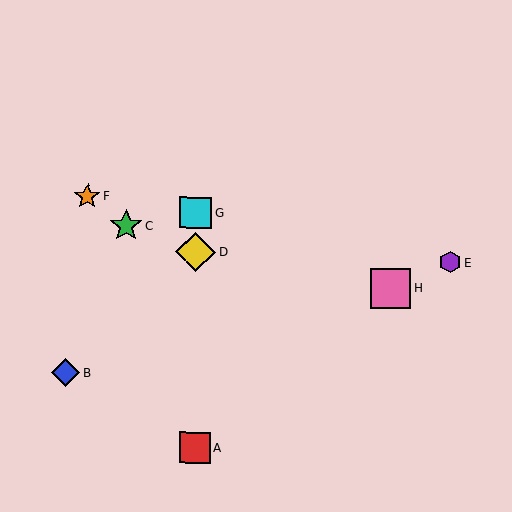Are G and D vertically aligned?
Yes, both are at x≈196.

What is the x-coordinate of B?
Object B is at x≈66.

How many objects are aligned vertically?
3 objects (A, D, G) are aligned vertically.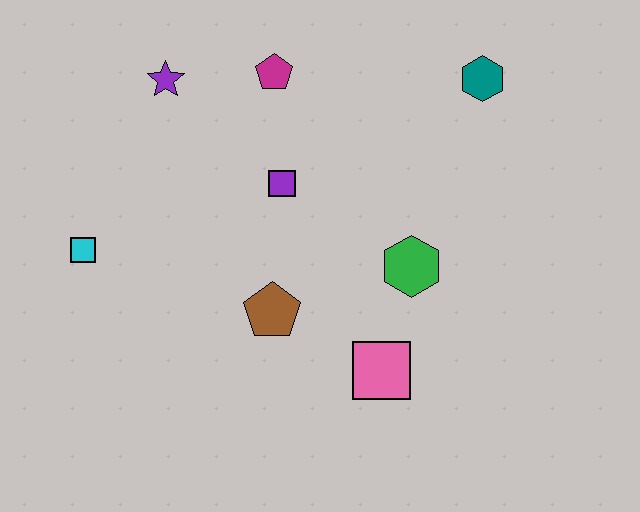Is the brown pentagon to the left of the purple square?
Yes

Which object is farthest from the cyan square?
The teal hexagon is farthest from the cyan square.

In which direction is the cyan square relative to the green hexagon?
The cyan square is to the left of the green hexagon.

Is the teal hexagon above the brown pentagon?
Yes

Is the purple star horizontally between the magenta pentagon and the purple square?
No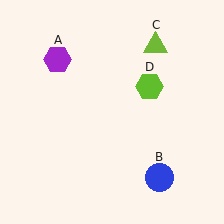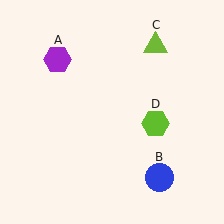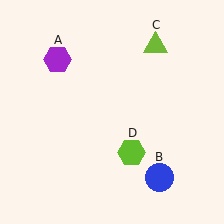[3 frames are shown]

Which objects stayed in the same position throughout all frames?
Purple hexagon (object A) and blue circle (object B) and lime triangle (object C) remained stationary.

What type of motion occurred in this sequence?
The lime hexagon (object D) rotated clockwise around the center of the scene.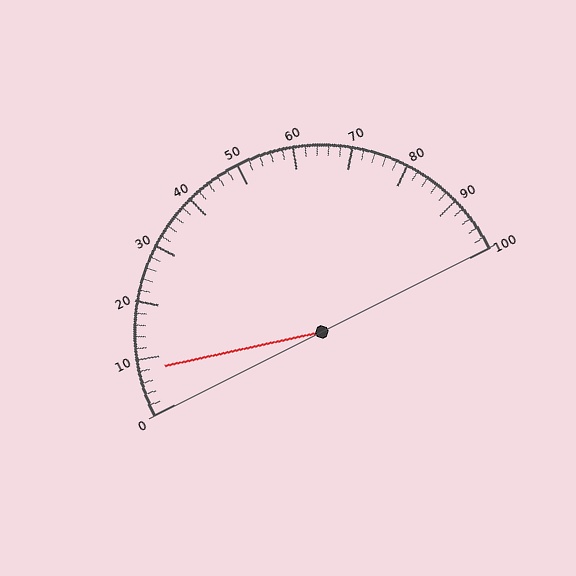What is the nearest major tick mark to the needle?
The nearest major tick mark is 10.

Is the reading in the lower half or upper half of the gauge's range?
The reading is in the lower half of the range (0 to 100).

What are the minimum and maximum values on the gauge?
The gauge ranges from 0 to 100.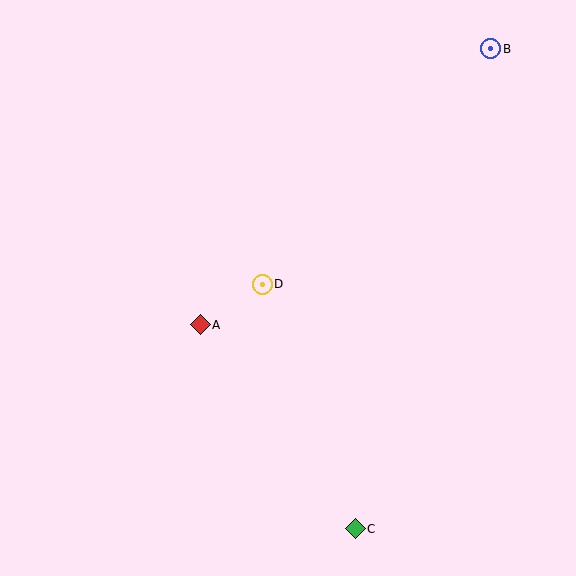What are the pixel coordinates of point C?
Point C is at (355, 529).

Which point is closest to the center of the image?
Point D at (262, 284) is closest to the center.